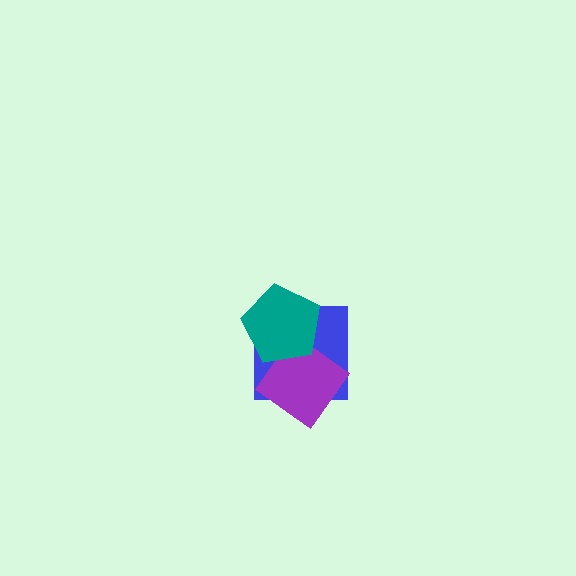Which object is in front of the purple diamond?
The teal pentagon is in front of the purple diamond.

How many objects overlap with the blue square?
2 objects overlap with the blue square.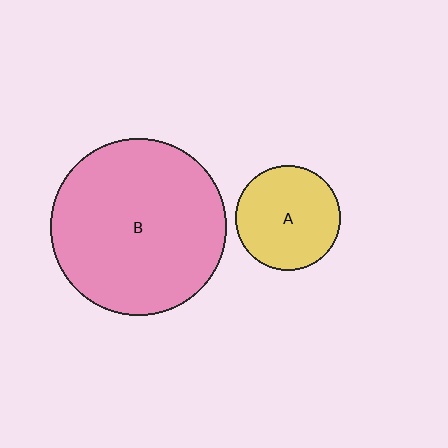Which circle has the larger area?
Circle B (pink).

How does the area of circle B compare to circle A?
Approximately 2.8 times.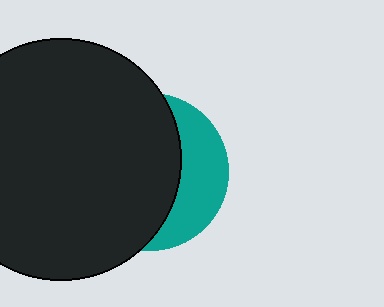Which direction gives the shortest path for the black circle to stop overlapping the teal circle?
Moving left gives the shortest separation.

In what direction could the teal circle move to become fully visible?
The teal circle could move right. That would shift it out from behind the black circle entirely.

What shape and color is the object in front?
The object in front is a black circle.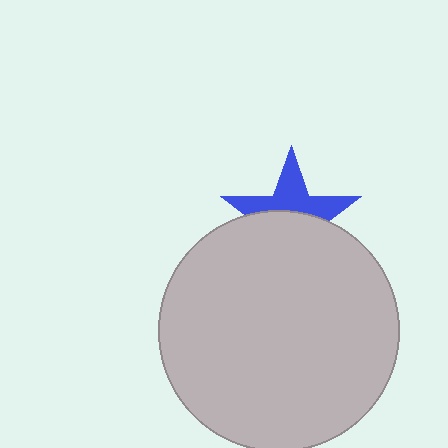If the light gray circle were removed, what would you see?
You would see the complete blue star.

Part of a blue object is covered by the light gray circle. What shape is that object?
It is a star.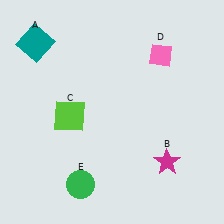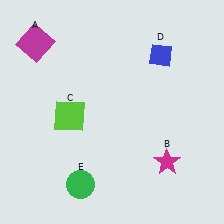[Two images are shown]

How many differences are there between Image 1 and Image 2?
There are 2 differences between the two images.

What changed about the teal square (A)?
In Image 1, A is teal. In Image 2, it changed to magenta.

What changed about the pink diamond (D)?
In Image 1, D is pink. In Image 2, it changed to blue.